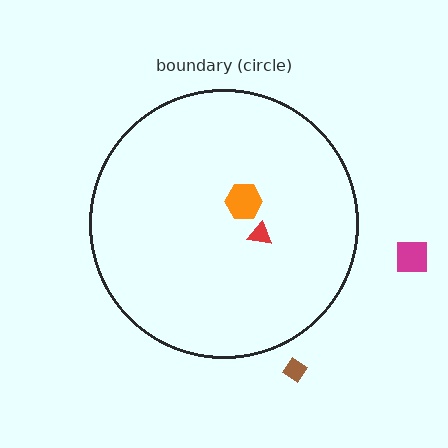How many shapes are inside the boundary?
2 inside, 2 outside.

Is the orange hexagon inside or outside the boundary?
Inside.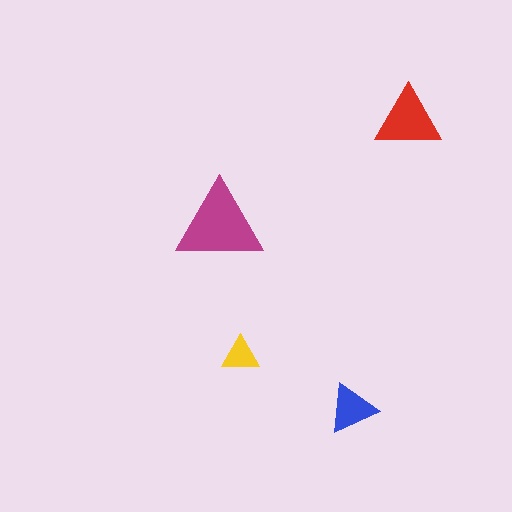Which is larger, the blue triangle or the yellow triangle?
The blue one.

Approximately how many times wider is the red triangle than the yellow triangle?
About 2 times wider.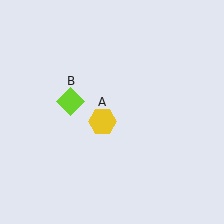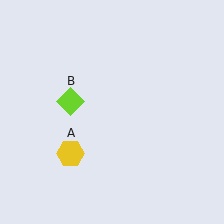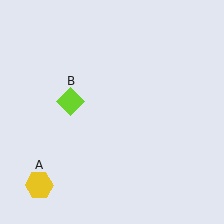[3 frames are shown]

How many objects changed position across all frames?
1 object changed position: yellow hexagon (object A).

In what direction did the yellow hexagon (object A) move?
The yellow hexagon (object A) moved down and to the left.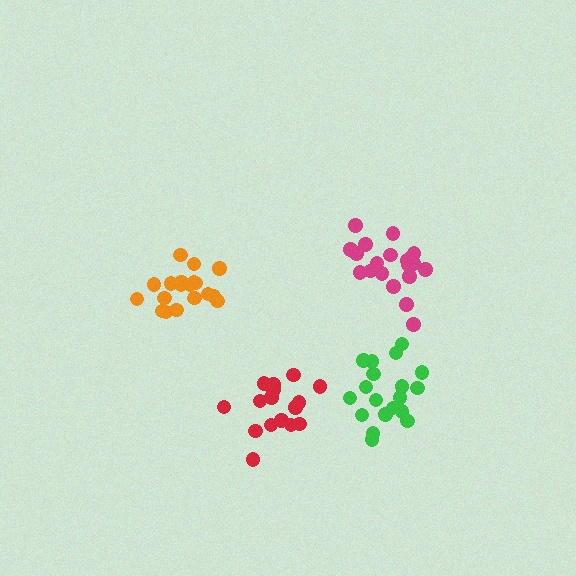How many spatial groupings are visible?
There are 4 spatial groupings.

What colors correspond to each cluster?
The clusters are colored: magenta, green, red, orange.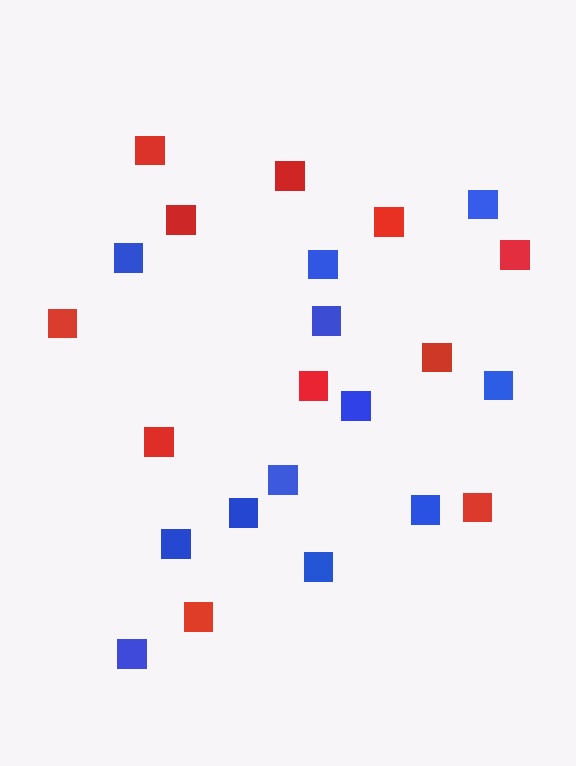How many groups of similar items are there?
There are 2 groups: one group of red squares (11) and one group of blue squares (12).